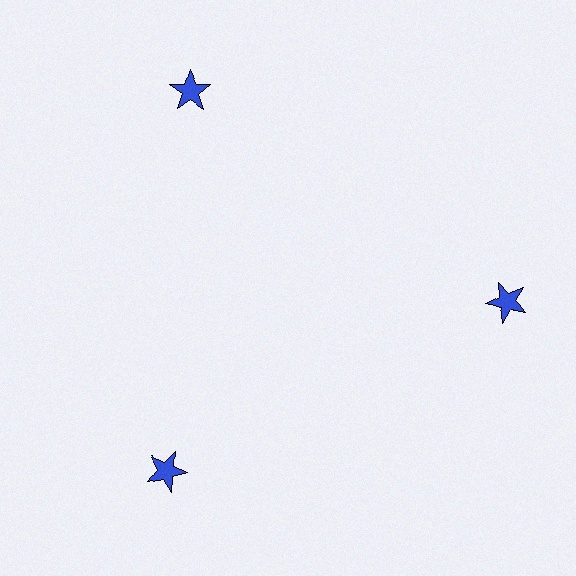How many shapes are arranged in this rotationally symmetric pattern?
There are 3 shapes, arranged in 3 groups of 1.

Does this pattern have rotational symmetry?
Yes, this pattern has 3-fold rotational symmetry. It looks the same after rotating 120 degrees around the center.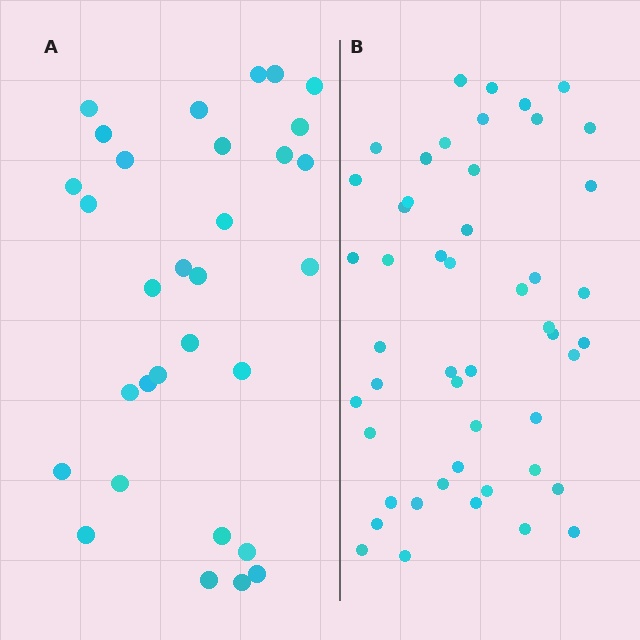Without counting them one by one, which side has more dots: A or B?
Region B (the right region) has more dots.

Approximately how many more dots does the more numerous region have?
Region B has approximately 20 more dots than region A.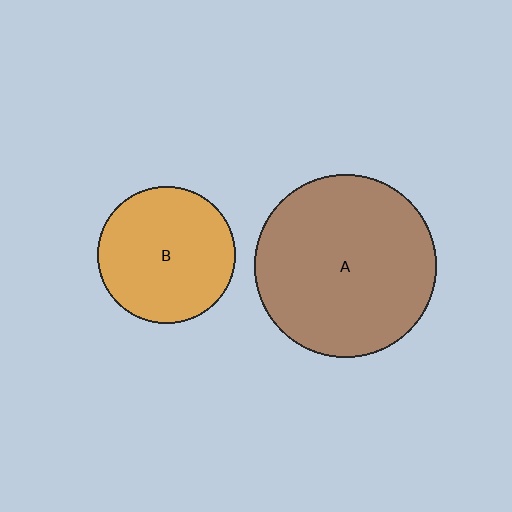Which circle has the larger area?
Circle A (brown).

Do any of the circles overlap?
No, none of the circles overlap.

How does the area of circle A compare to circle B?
Approximately 1.8 times.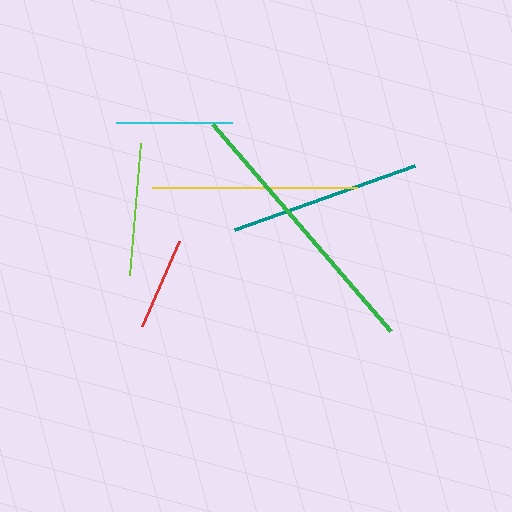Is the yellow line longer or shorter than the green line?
The green line is longer than the yellow line.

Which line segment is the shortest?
The red line is the shortest at approximately 93 pixels.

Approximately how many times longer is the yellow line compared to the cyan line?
The yellow line is approximately 1.8 times the length of the cyan line.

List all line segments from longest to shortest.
From longest to shortest: green, yellow, teal, lime, cyan, red.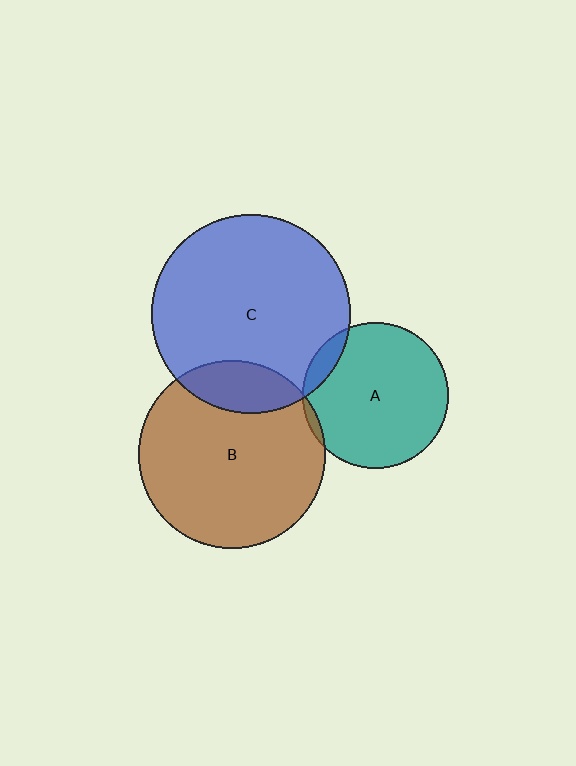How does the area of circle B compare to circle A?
Approximately 1.6 times.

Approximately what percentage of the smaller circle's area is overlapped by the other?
Approximately 15%.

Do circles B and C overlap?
Yes.